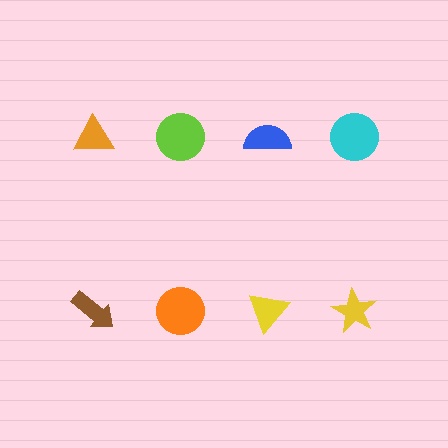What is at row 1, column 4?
A cyan circle.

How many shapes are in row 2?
4 shapes.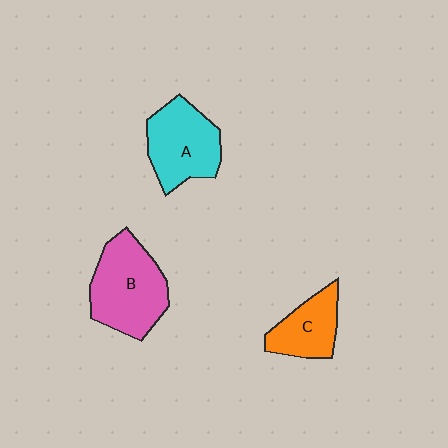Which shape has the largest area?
Shape B (pink).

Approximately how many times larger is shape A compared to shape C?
Approximately 1.4 times.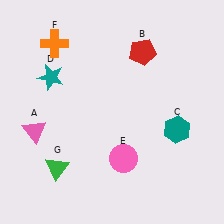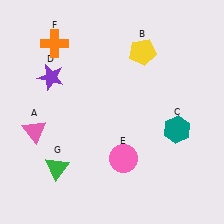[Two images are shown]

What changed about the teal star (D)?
In Image 1, D is teal. In Image 2, it changed to purple.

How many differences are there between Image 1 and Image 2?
There are 2 differences between the two images.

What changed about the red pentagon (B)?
In Image 1, B is red. In Image 2, it changed to yellow.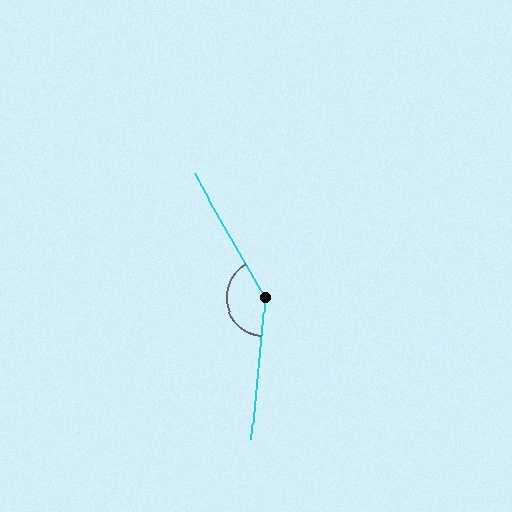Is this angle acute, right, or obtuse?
It is obtuse.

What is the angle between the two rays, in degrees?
Approximately 145 degrees.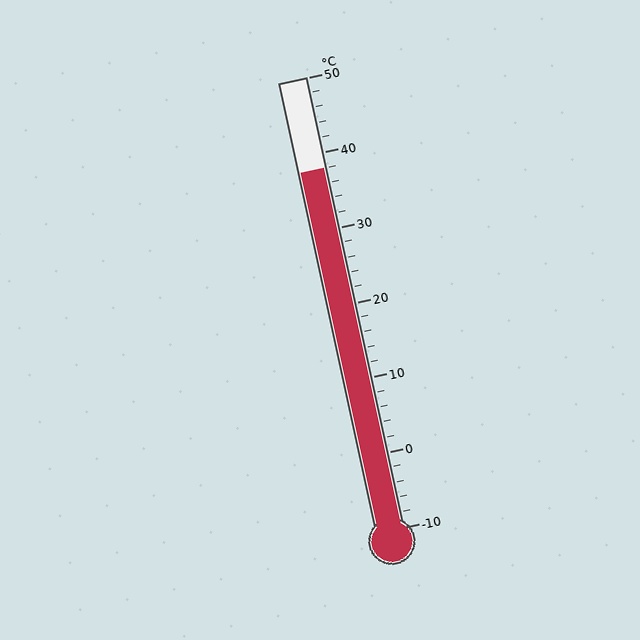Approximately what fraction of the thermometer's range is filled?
The thermometer is filled to approximately 80% of its range.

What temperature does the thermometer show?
The thermometer shows approximately 38°C.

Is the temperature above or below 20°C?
The temperature is above 20°C.